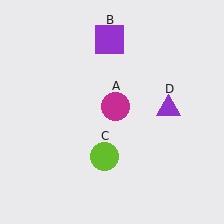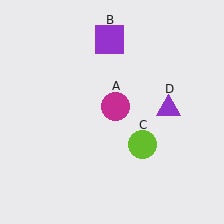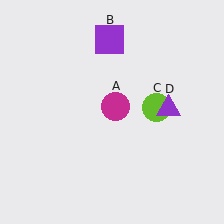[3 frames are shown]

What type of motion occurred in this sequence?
The lime circle (object C) rotated counterclockwise around the center of the scene.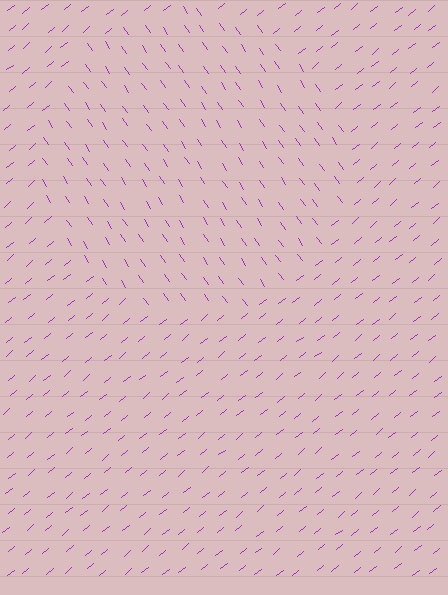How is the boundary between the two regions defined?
The boundary is defined purely by a change in line orientation (approximately 85 degrees difference). All lines are the same color and thickness.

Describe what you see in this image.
The image is filled with small purple line segments. A circle region in the image has lines oriented differently from the surrounding lines, creating a visible texture boundary.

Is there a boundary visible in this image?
Yes, there is a texture boundary formed by a change in line orientation.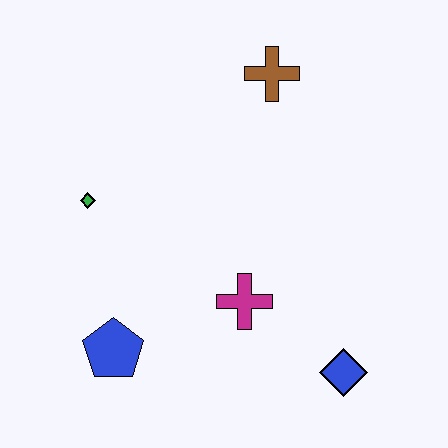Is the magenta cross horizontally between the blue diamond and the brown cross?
No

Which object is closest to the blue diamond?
The magenta cross is closest to the blue diamond.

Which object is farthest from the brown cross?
The blue pentagon is farthest from the brown cross.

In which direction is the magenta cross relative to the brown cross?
The magenta cross is below the brown cross.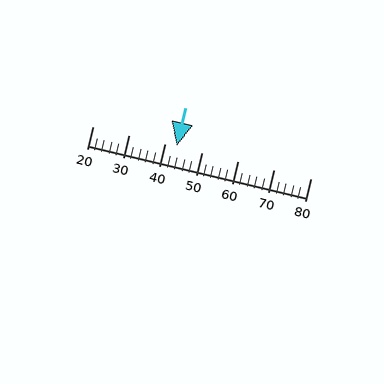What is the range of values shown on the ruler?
The ruler shows values from 20 to 80.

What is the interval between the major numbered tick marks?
The major tick marks are spaced 10 units apart.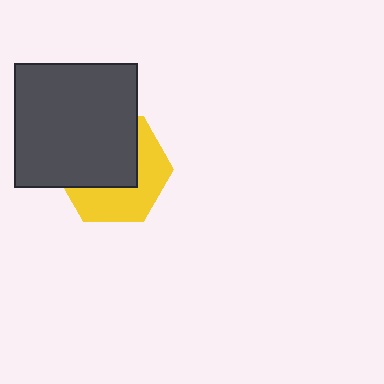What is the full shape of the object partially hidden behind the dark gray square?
The partially hidden object is a yellow hexagon.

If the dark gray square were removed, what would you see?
You would see the complete yellow hexagon.